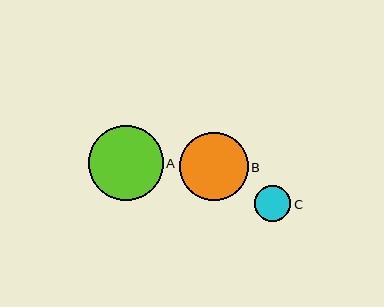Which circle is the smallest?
Circle C is the smallest with a size of approximately 36 pixels.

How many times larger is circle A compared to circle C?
Circle A is approximately 2.1 times the size of circle C.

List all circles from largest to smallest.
From largest to smallest: A, B, C.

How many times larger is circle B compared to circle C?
Circle B is approximately 1.9 times the size of circle C.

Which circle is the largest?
Circle A is the largest with a size of approximately 75 pixels.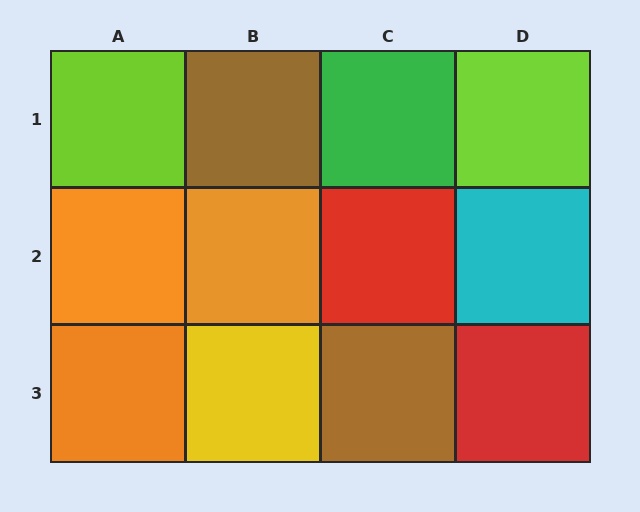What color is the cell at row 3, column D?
Red.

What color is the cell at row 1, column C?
Green.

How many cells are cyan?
1 cell is cyan.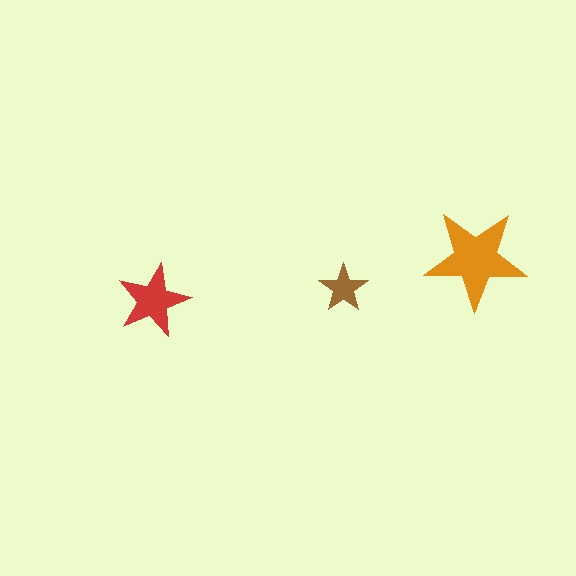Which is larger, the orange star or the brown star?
The orange one.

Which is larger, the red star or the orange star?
The orange one.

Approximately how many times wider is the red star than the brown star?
About 1.5 times wider.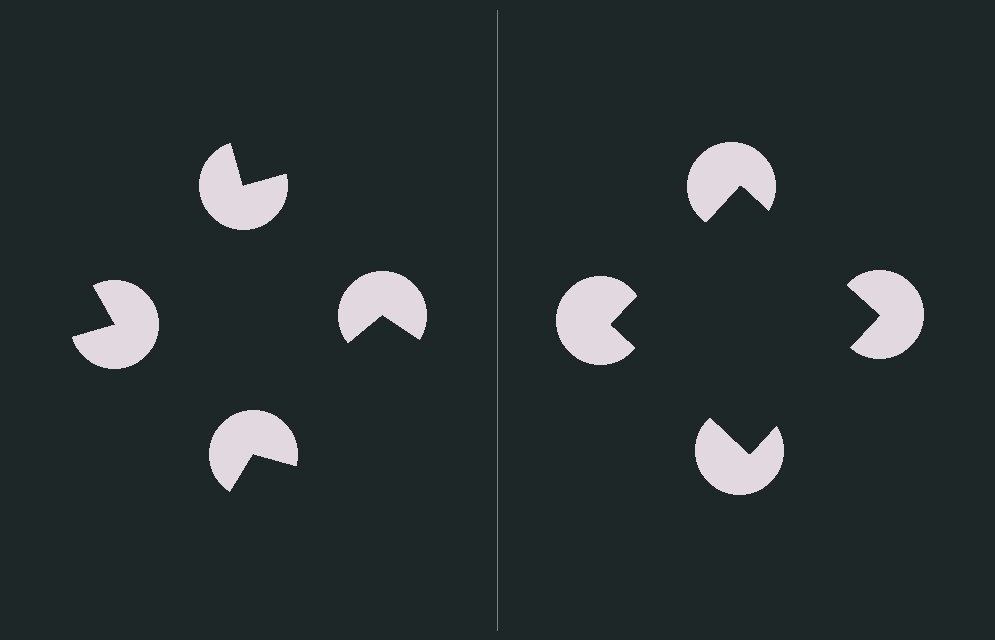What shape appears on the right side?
An illusory square.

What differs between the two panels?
The pac-man discs are positioned identically on both sides; only the wedge orientations differ. On the right they align to a square; on the left they are misaligned.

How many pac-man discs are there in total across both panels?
8 — 4 on each side.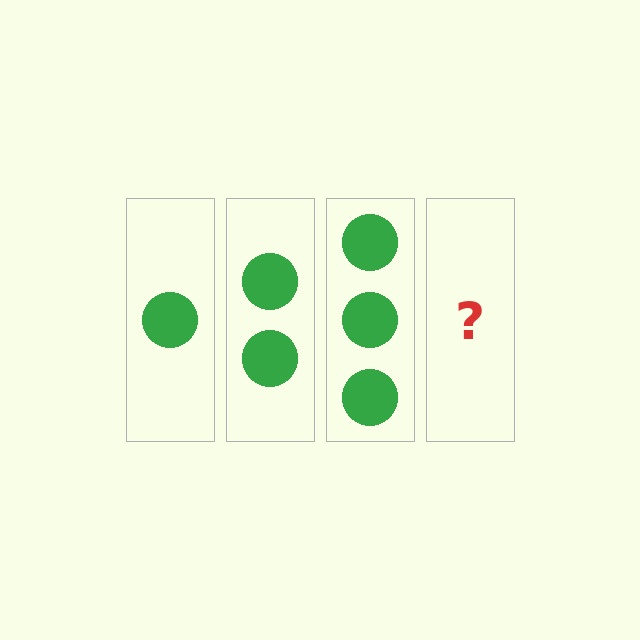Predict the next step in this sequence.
The next step is 4 circles.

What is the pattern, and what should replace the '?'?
The pattern is that each step adds one more circle. The '?' should be 4 circles.